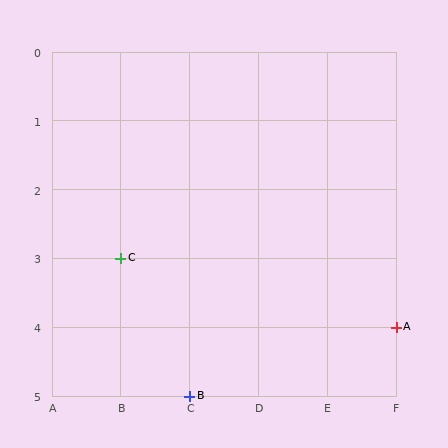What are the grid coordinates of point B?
Point B is at grid coordinates (C, 5).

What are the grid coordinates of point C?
Point C is at grid coordinates (B, 3).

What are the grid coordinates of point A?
Point A is at grid coordinates (F, 4).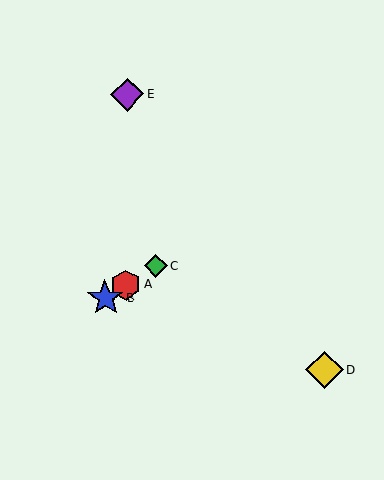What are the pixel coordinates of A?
Object A is at (126, 285).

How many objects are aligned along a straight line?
3 objects (A, B, C) are aligned along a straight line.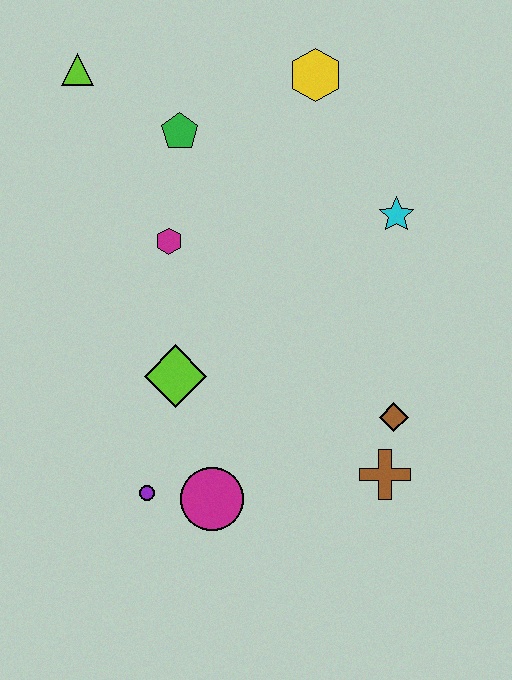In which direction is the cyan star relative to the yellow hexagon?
The cyan star is below the yellow hexagon.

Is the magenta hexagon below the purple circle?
No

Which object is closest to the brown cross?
The brown diamond is closest to the brown cross.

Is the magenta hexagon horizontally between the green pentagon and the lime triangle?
Yes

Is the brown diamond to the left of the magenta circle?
No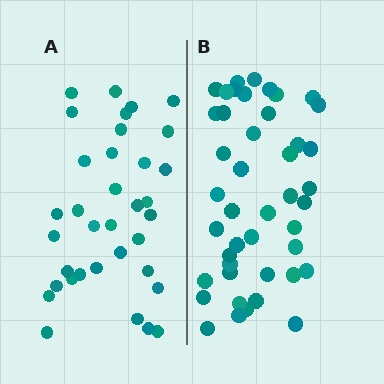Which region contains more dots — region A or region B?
Region B (the right region) has more dots.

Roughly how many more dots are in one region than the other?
Region B has roughly 8 or so more dots than region A.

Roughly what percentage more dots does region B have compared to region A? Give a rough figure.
About 25% more.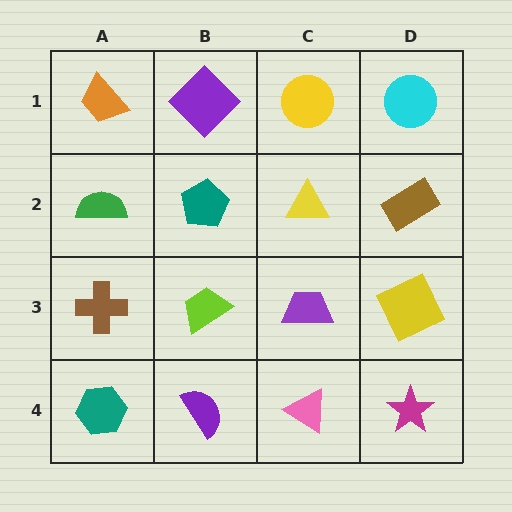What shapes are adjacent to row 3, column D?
A brown rectangle (row 2, column D), a magenta star (row 4, column D), a purple trapezoid (row 3, column C).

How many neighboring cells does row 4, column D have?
2.